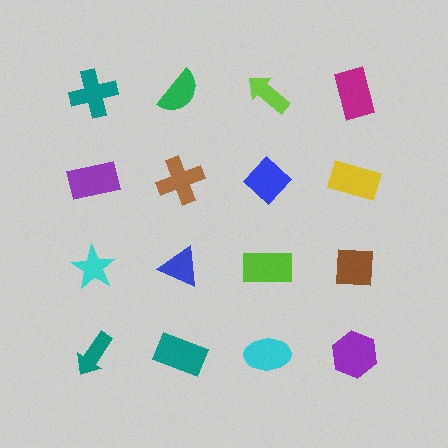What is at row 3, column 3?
A lime rectangle.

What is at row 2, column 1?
A purple rectangle.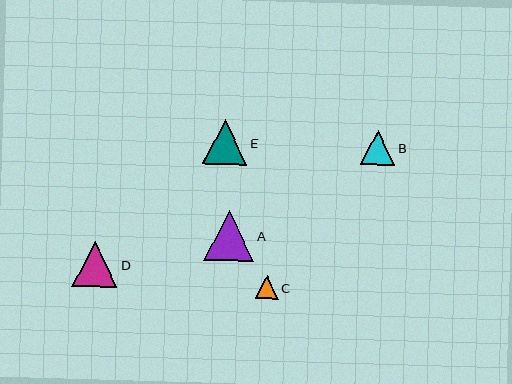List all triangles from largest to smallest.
From largest to smallest: A, D, E, B, C.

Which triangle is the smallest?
Triangle C is the smallest with a size of approximately 23 pixels.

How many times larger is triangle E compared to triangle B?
Triangle E is approximately 1.3 times the size of triangle B.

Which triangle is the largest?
Triangle A is the largest with a size of approximately 50 pixels.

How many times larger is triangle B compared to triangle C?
Triangle B is approximately 1.5 times the size of triangle C.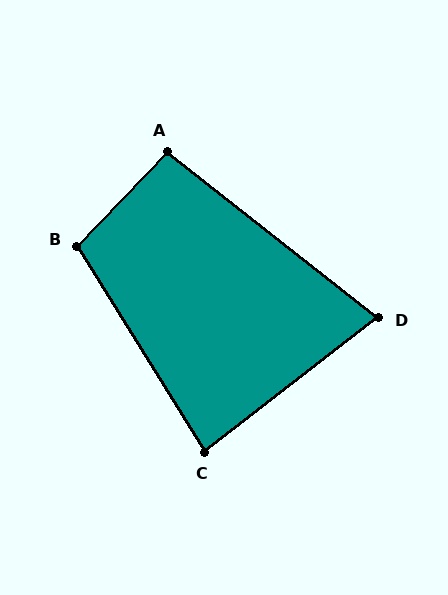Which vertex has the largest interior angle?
B, at approximately 104 degrees.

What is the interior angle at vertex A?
Approximately 96 degrees (obtuse).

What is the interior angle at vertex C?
Approximately 84 degrees (acute).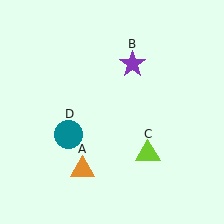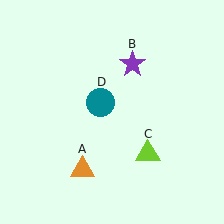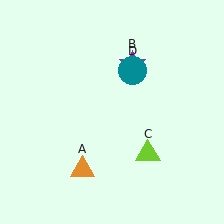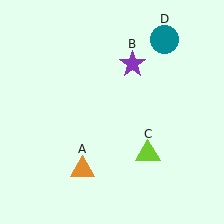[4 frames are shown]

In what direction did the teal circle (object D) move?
The teal circle (object D) moved up and to the right.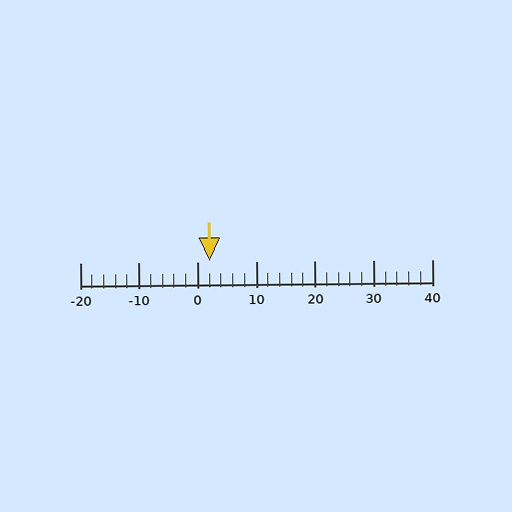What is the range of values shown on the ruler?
The ruler shows values from -20 to 40.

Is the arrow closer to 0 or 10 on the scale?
The arrow is closer to 0.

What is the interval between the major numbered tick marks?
The major tick marks are spaced 10 units apart.